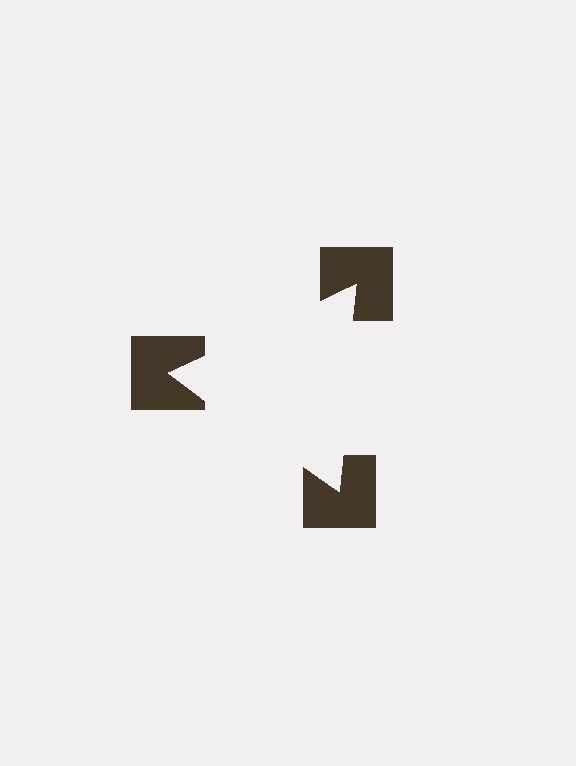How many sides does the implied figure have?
3 sides.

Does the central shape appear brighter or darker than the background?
It typically appears slightly brighter than the background, even though no actual brightness change is drawn.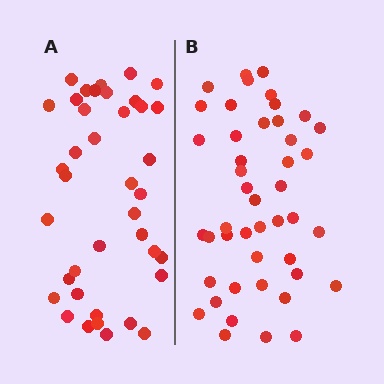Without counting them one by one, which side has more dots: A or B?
Region B (the right region) has more dots.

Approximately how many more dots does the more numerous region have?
Region B has about 6 more dots than region A.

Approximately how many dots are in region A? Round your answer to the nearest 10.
About 40 dots. (The exact count is 39, which rounds to 40.)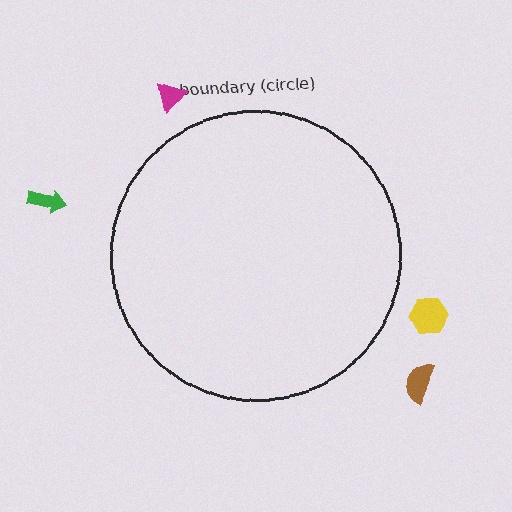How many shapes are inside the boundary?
0 inside, 4 outside.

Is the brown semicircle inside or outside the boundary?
Outside.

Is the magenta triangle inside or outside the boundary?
Outside.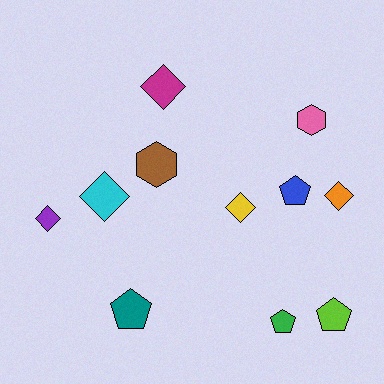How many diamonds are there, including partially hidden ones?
There are 5 diamonds.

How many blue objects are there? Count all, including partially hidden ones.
There is 1 blue object.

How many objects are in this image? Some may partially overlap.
There are 11 objects.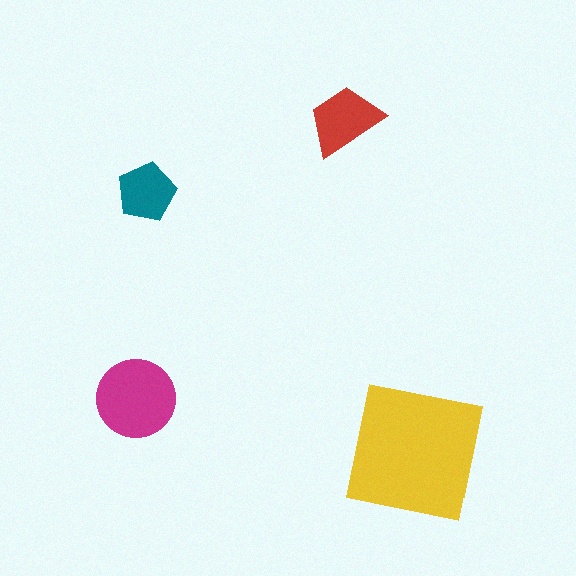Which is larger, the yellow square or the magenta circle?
The yellow square.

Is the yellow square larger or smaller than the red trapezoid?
Larger.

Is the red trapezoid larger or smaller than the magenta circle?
Smaller.